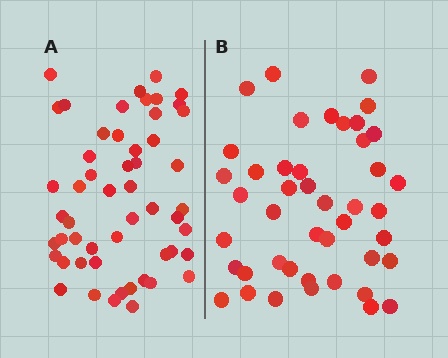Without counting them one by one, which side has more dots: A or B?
Region A (the left region) has more dots.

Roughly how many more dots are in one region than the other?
Region A has roughly 8 or so more dots than region B.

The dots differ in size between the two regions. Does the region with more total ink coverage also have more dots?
No. Region B has more total ink coverage because its dots are larger, but region A actually contains more individual dots. Total area can be misleading — the number of items is what matters here.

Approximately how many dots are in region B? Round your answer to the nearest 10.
About 40 dots. (The exact count is 44, which rounds to 40.)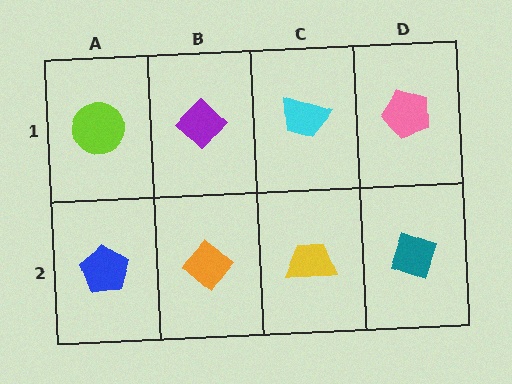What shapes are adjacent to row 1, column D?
A teal diamond (row 2, column D), a cyan trapezoid (row 1, column C).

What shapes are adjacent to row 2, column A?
A lime circle (row 1, column A), an orange diamond (row 2, column B).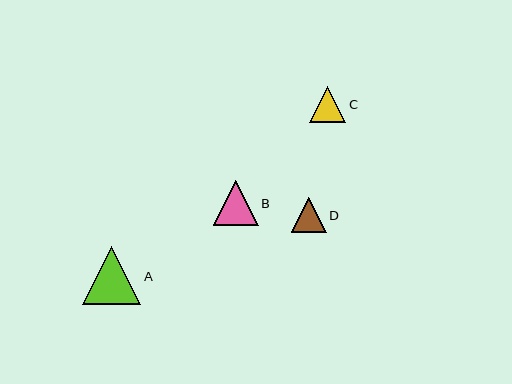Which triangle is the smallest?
Triangle D is the smallest with a size of approximately 35 pixels.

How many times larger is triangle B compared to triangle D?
Triangle B is approximately 1.3 times the size of triangle D.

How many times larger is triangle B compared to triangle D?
Triangle B is approximately 1.3 times the size of triangle D.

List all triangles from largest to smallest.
From largest to smallest: A, B, C, D.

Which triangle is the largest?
Triangle A is the largest with a size of approximately 58 pixels.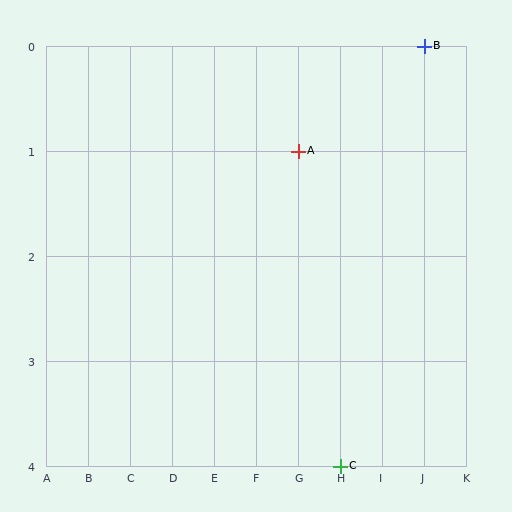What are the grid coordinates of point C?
Point C is at grid coordinates (H, 4).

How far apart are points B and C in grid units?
Points B and C are 2 columns and 4 rows apart (about 4.5 grid units diagonally).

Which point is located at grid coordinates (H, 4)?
Point C is at (H, 4).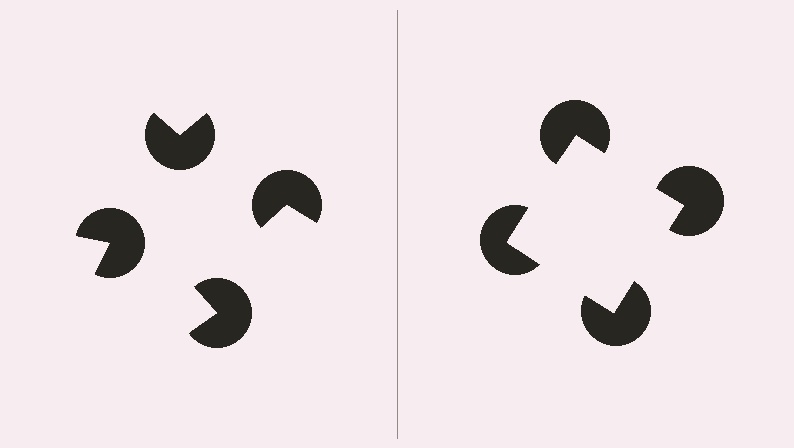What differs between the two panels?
The pac-man discs are positioned identically on both sides; only the wedge orientations differ. On the right they align to a square; on the left they are misaligned.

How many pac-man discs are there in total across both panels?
8 — 4 on each side.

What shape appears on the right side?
An illusory square.